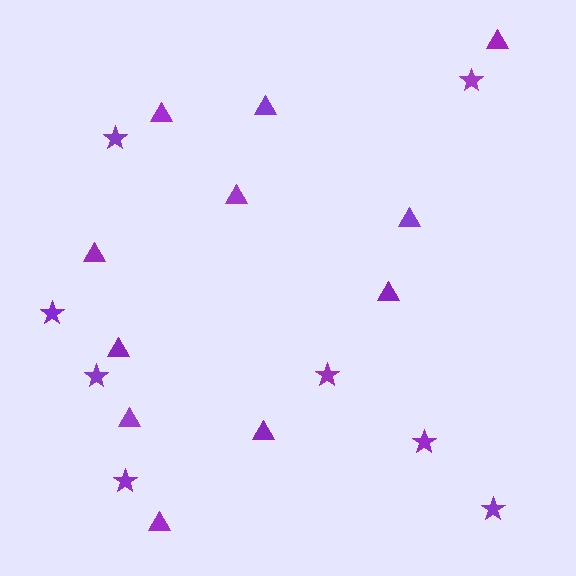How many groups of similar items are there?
There are 2 groups: one group of stars (8) and one group of triangles (11).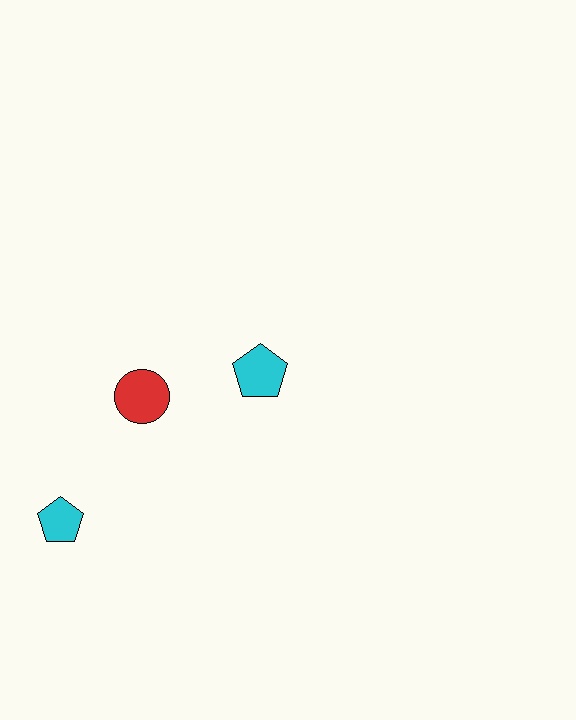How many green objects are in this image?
There are no green objects.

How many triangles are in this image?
There are no triangles.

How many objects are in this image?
There are 3 objects.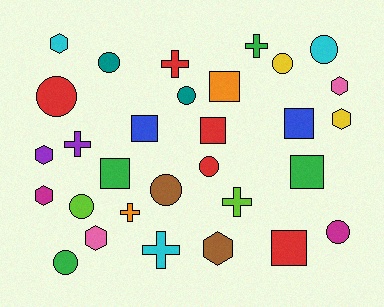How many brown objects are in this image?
There are 2 brown objects.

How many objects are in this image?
There are 30 objects.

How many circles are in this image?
There are 10 circles.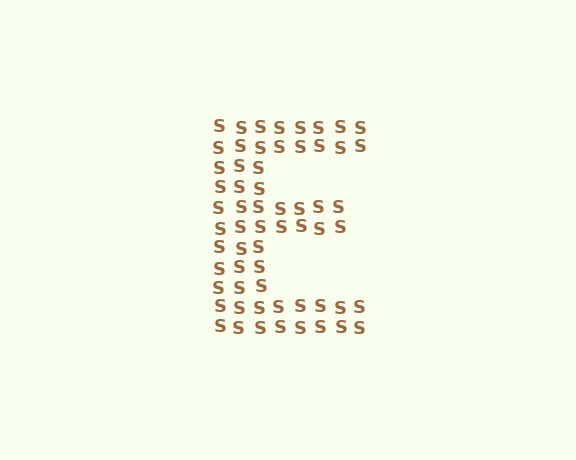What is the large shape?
The large shape is the letter E.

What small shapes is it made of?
It is made of small letter S's.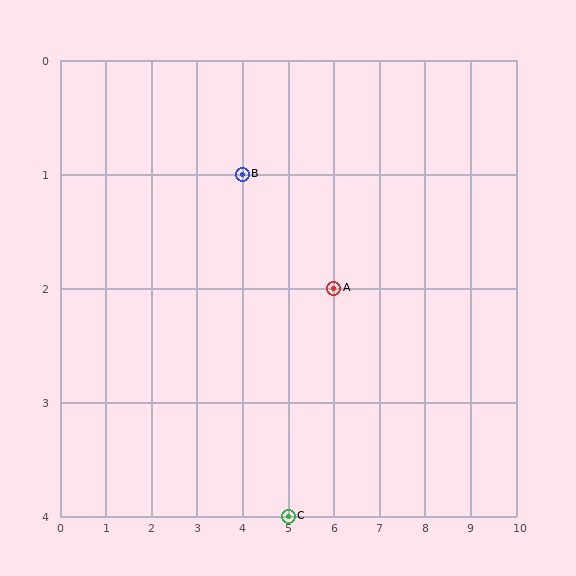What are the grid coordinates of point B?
Point B is at grid coordinates (4, 1).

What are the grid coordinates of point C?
Point C is at grid coordinates (5, 4).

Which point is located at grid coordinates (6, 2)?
Point A is at (6, 2).